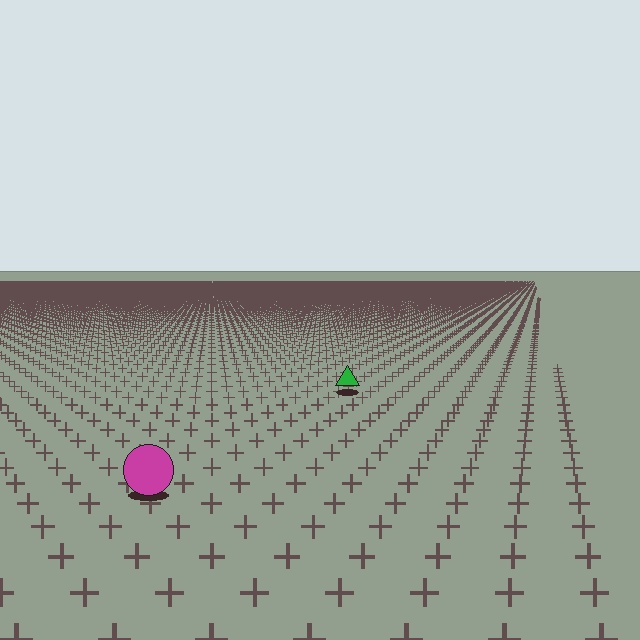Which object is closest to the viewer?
The magenta circle is closest. The texture marks near it are larger and more spread out.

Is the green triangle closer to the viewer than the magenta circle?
No. The magenta circle is closer — you can tell from the texture gradient: the ground texture is coarser near it.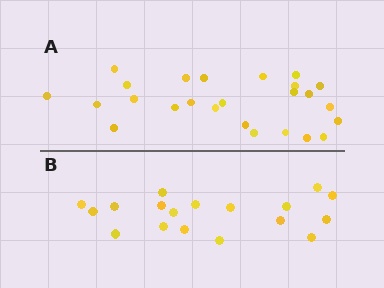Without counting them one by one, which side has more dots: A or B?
Region A (the top region) has more dots.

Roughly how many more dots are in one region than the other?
Region A has roughly 8 or so more dots than region B.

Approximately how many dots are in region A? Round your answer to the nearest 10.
About 20 dots. (The exact count is 25, which rounds to 20.)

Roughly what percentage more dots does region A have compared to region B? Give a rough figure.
About 40% more.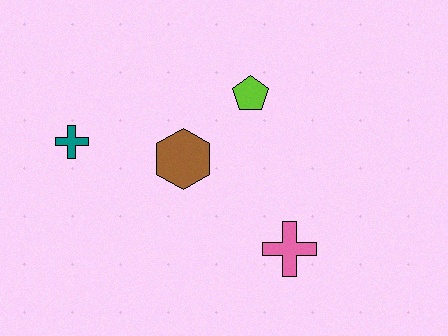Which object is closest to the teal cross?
The brown hexagon is closest to the teal cross.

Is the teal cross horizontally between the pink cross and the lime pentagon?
No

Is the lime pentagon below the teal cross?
No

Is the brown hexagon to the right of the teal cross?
Yes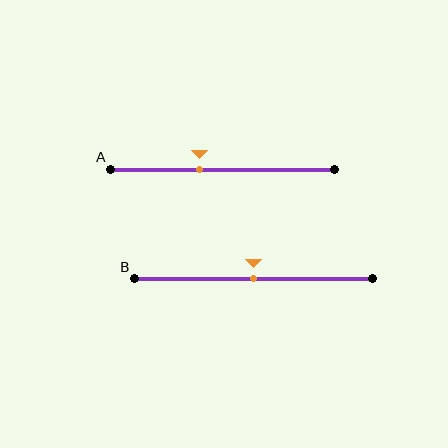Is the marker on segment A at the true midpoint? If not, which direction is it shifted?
No, the marker on segment A is shifted to the left by about 10% of the segment length.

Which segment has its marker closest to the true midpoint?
Segment B has its marker closest to the true midpoint.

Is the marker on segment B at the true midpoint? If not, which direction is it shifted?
Yes, the marker on segment B is at the true midpoint.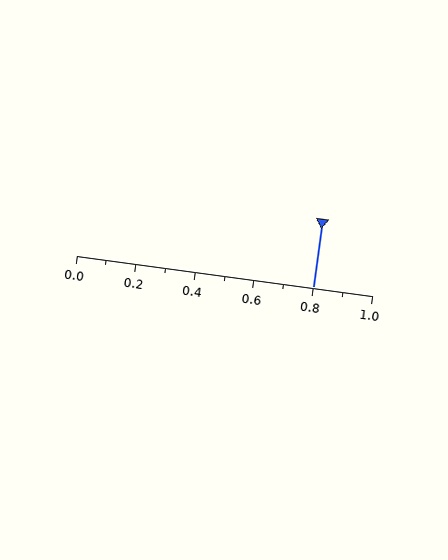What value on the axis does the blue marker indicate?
The marker indicates approximately 0.8.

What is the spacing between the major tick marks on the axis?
The major ticks are spaced 0.2 apart.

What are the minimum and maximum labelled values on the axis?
The axis runs from 0.0 to 1.0.